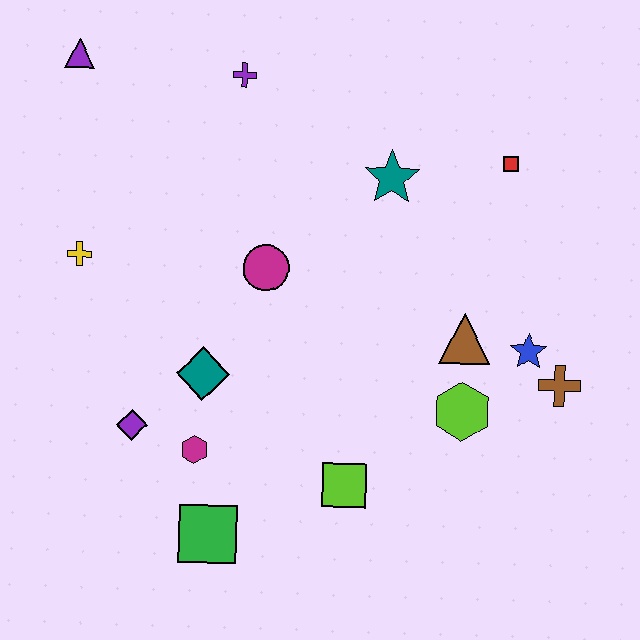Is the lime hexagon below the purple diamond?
No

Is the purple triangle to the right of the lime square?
No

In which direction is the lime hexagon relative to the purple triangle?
The lime hexagon is to the right of the purple triangle.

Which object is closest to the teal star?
The red square is closest to the teal star.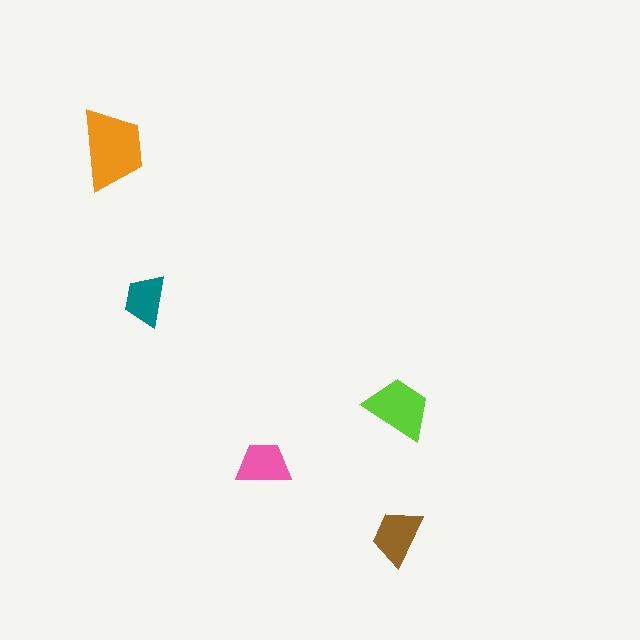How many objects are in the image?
There are 5 objects in the image.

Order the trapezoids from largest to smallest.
the orange one, the lime one, the brown one, the pink one, the teal one.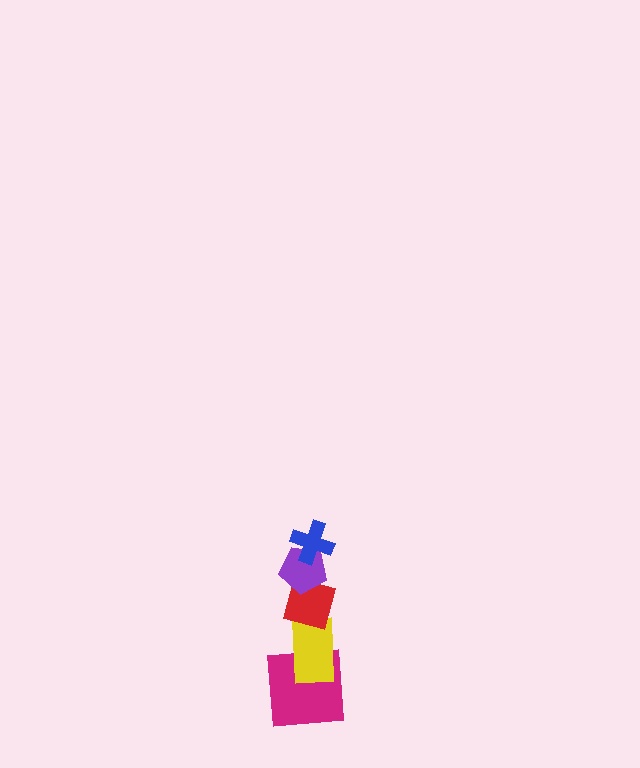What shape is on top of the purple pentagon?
The blue cross is on top of the purple pentagon.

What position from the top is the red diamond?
The red diamond is 3rd from the top.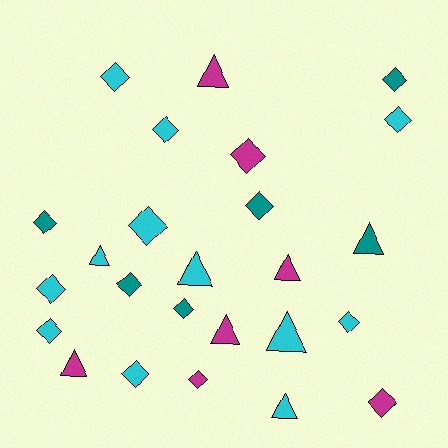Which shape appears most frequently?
Diamond, with 16 objects.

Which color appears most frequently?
Cyan, with 12 objects.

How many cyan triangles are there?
There are 4 cyan triangles.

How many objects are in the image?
There are 25 objects.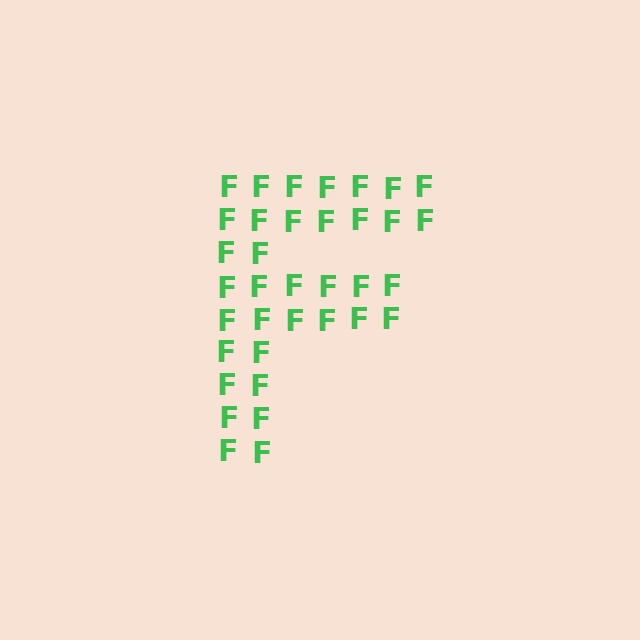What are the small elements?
The small elements are letter F's.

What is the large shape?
The large shape is the letter F.